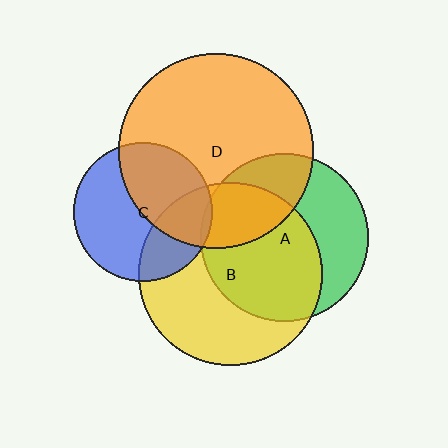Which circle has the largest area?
Circle D (orange).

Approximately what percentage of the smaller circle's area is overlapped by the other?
Approximately 25%.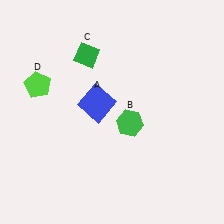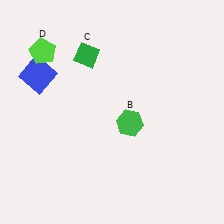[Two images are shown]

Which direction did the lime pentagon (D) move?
The lime pentagon (D) moved up.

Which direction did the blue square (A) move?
The blue square (A) moved left.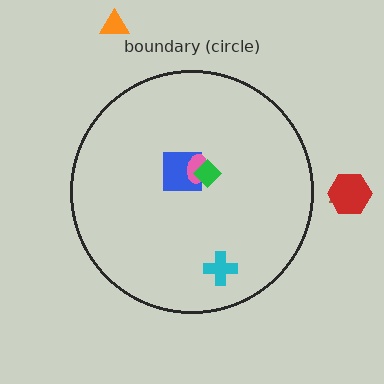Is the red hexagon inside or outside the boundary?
Outside.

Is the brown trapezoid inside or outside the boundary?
Outside.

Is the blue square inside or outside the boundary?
Inside.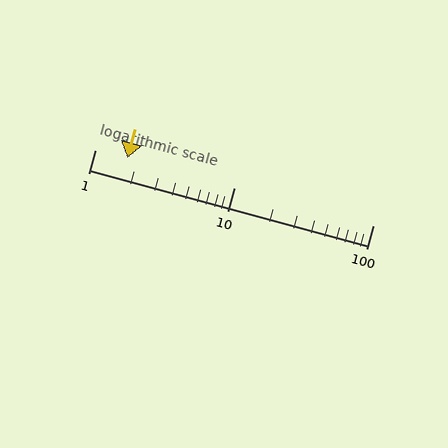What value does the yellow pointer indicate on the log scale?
The pointer indicates approximately 1.7.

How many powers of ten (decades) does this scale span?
The scale spans 2 decades, from 1 to 100.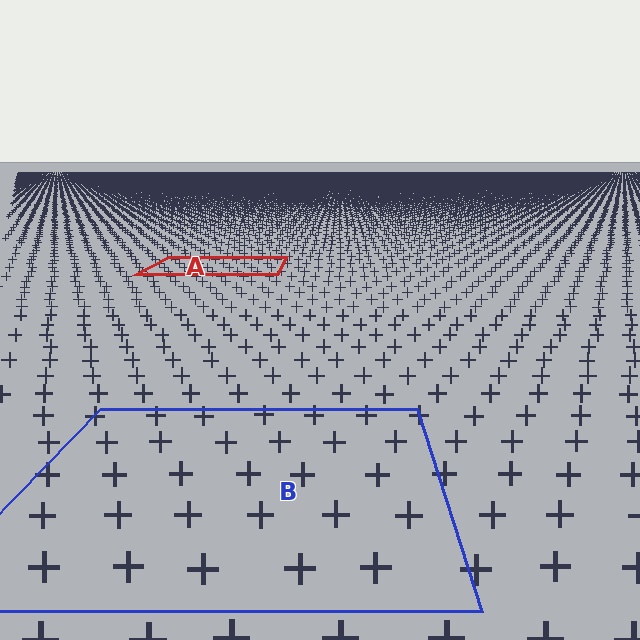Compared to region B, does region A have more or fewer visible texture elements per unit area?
Region A has more texture elements per unit area — they are packed more densely because it is farther away.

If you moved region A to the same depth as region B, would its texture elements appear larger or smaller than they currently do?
They would appear larger. At a closer depth, the same texture elements are projected at a bigger on-screen size.